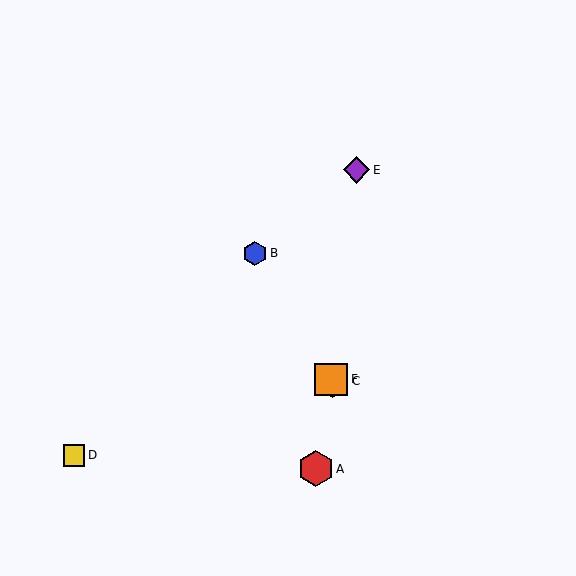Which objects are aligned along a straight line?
Objects B, C, F are aligned along a straight line.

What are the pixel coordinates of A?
Object A is at (316, 469).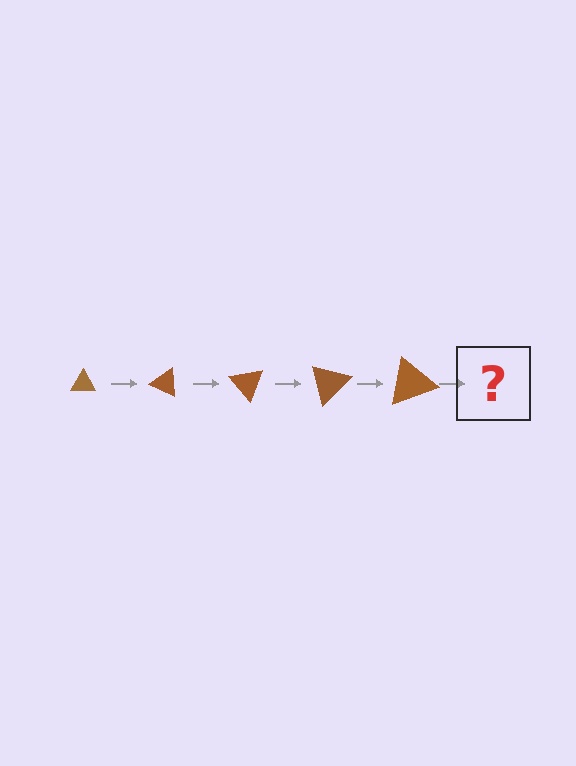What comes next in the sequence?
The next element should be a triangle, larger than the previous one and rotated 125 degrees from the start.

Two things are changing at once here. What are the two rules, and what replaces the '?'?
The two rules are that the triangle grows larger each step and it rotates 25 degrees each step. The '?' should be a triangle, larger than the previous one and rotated 125 degrees from the start.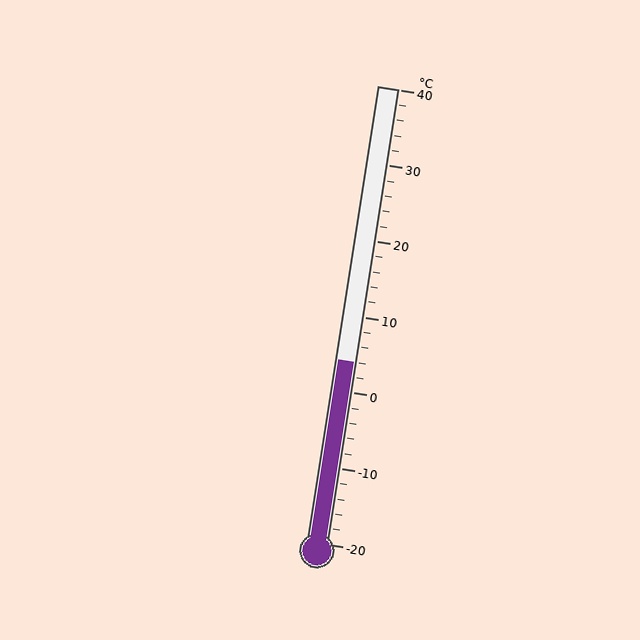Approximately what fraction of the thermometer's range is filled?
The thermometer is filled to approximately 40% of its range.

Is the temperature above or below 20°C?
The temperature is below 20°C.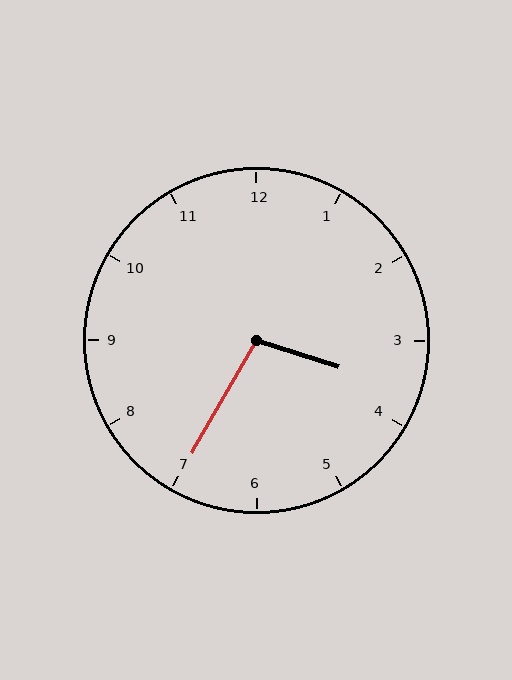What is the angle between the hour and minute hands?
Approximately 102 degrees.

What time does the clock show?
3:35.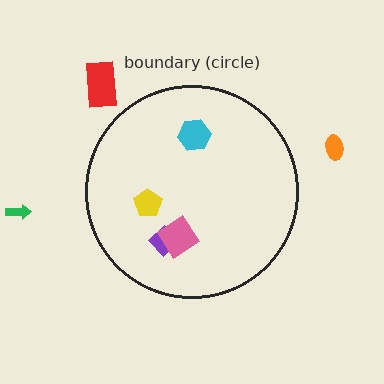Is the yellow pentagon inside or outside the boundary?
Inside.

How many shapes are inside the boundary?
4 inside, 3 outside.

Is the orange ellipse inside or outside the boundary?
Outside.